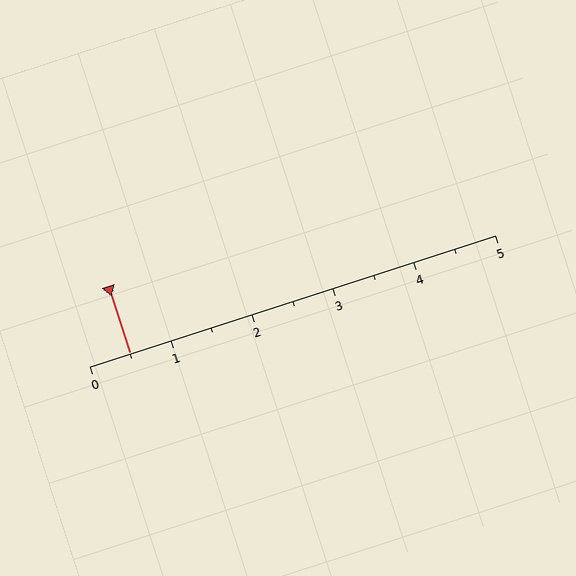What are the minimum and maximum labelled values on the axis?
The axis runs from 0 to 5.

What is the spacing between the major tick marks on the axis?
The major ticks are spaced 1 apart.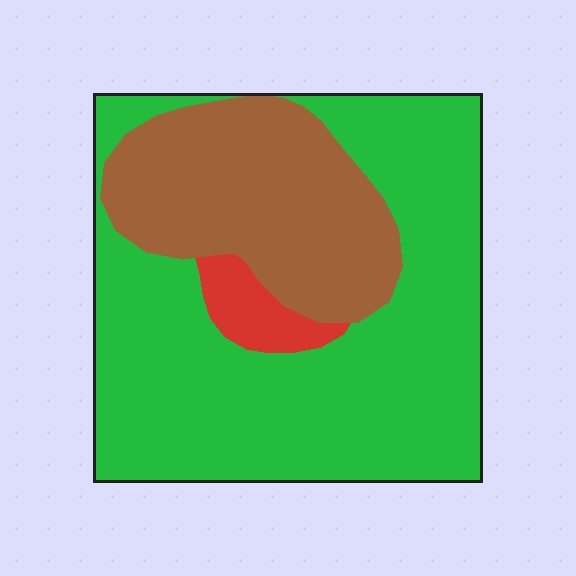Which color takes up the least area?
Red, at roughly 5%.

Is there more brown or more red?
Brown.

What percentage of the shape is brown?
Brown takes up about one third (1/3) of the shape.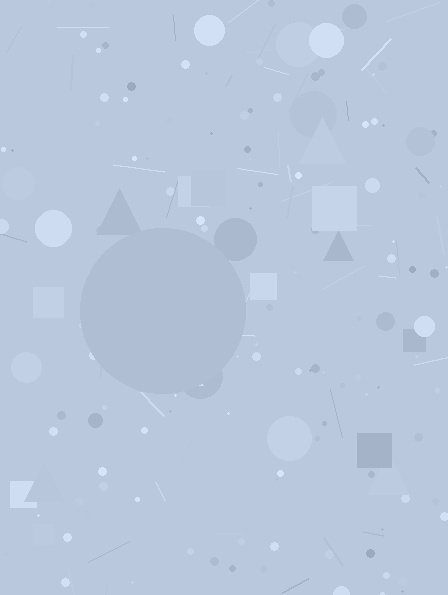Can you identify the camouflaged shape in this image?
The camouflaged shape is a circle.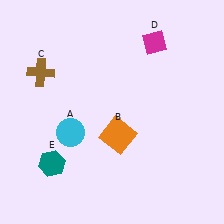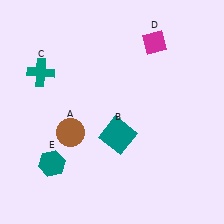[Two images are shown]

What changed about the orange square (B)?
In Image 1, B is orange. In Image 2, it changed to teal.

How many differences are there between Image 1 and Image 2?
There are 3 differences between the two images.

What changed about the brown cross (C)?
In Image 1, C is brown. In Image 2, it changed to teal.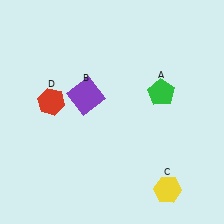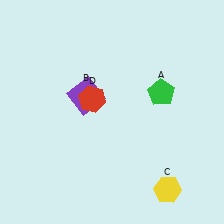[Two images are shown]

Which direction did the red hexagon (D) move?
The red hexagon (D) moved right.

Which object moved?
The red hexagon (D) moved right.